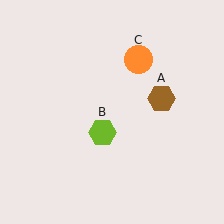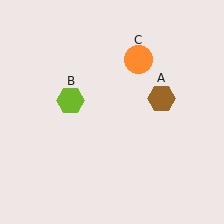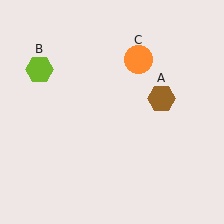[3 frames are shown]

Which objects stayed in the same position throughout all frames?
Brown hexagon (object A) and orange circle (object C) remained stationary.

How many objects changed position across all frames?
1 object changed position: lime hexagon (object B).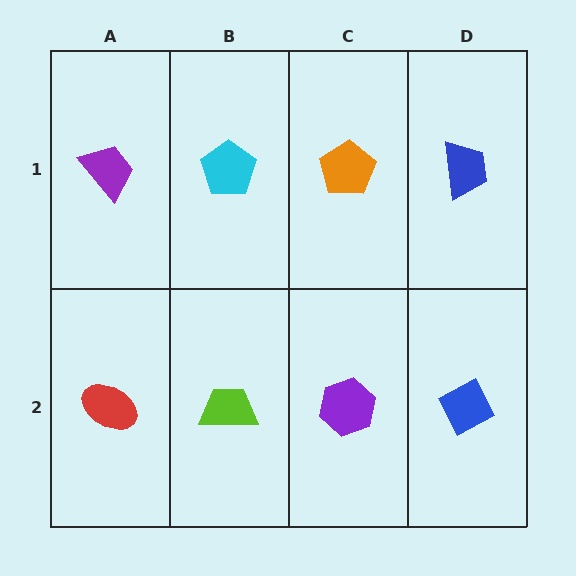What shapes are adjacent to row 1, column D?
A blue diamond (row 2, column D), an orange pentagon (row 1, column C).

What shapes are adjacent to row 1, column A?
A red ellipse (row 2, column A), a cyan pentagon (row 1, column B).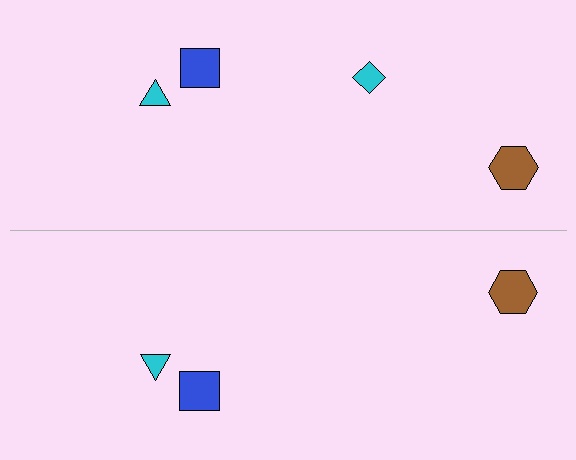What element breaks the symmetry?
A cyan diamond is missing from the bottom side.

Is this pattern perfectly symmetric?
No, the pattern is not perfectly symmetric. A cyan diamond is missing from the bottom side.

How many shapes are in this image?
There are 7 shapes in this image.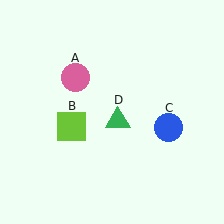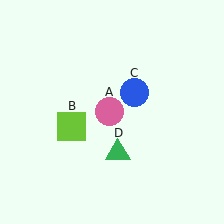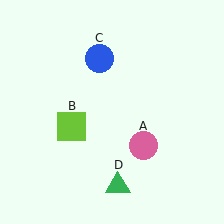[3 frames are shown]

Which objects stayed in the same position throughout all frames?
Lime square (object B) remained stationary.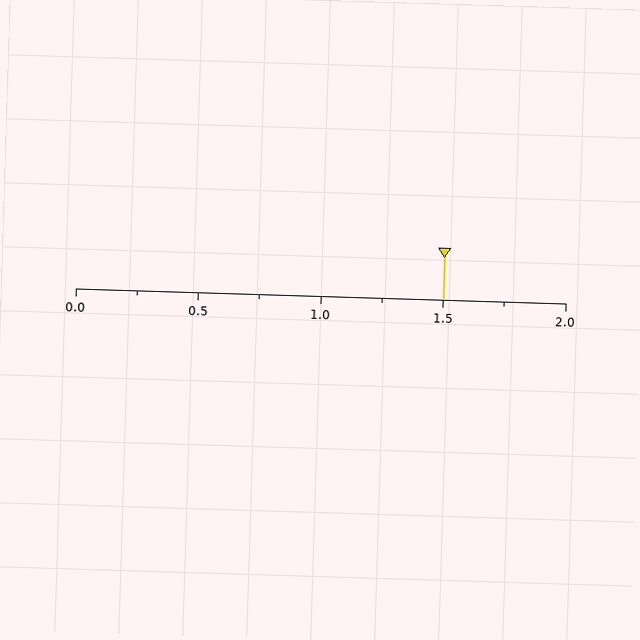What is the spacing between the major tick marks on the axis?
The major ticks are spaced 0.5 apart.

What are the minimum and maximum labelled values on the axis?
The axis runs from 0.0 to 2.0.